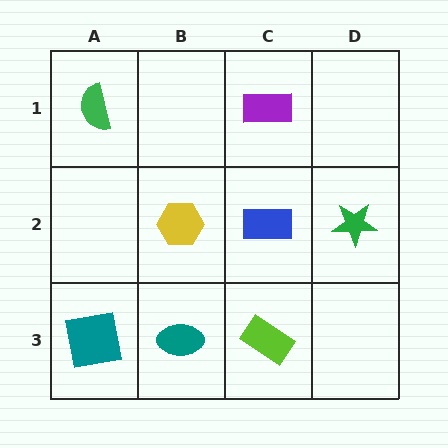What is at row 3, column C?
A lime rectangle.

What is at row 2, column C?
A blue rectangle.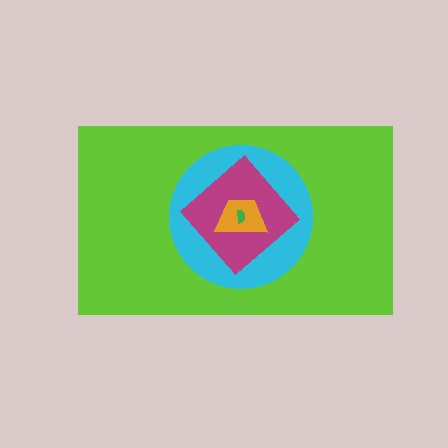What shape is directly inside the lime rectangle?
The cyan circle.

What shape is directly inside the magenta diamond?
The orange trapezoid.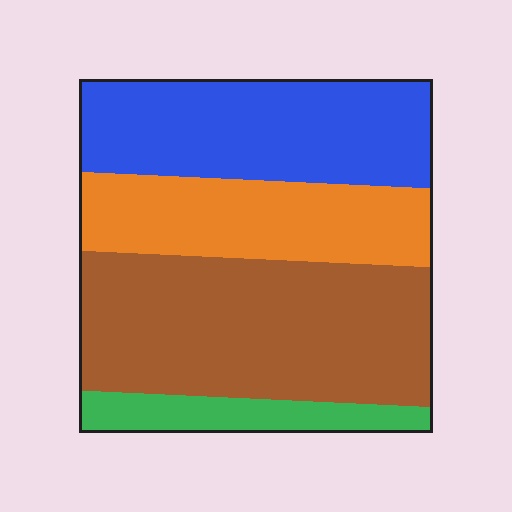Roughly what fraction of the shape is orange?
Orange takes up about one fifth (1/5) of the shape.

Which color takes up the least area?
Green, at roughly 10%.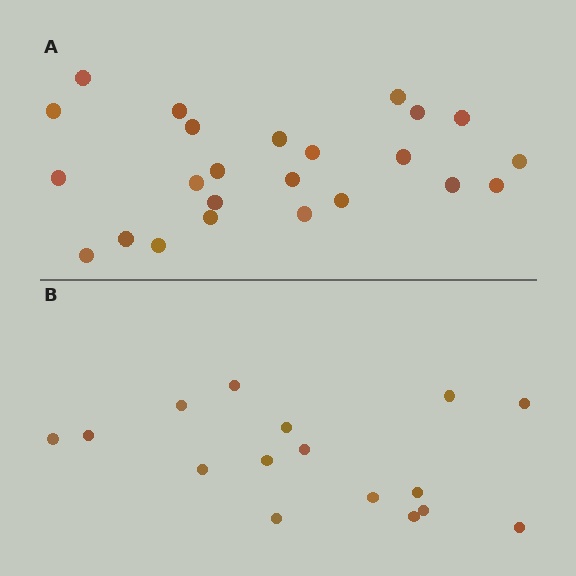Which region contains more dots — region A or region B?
Region A (the top region) has more dots.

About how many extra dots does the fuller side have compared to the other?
Region A has roughly 8 or so more dots than region B.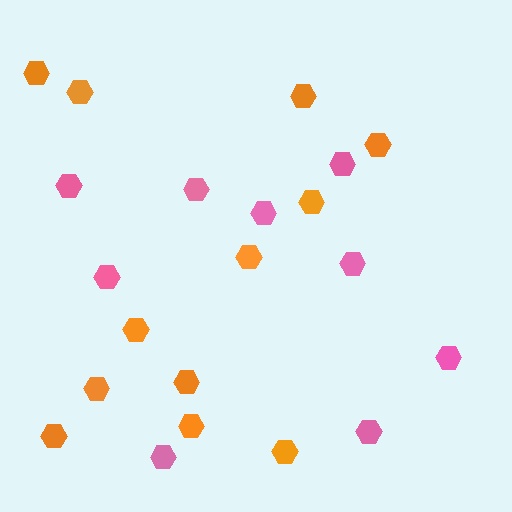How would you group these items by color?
There are 2 groups: one group of pink hexagons (9) and one group of orange hexagons (12).